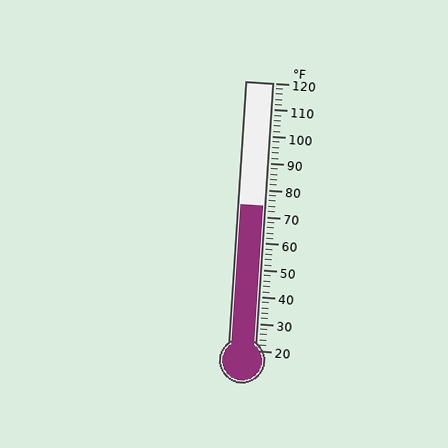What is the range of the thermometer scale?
The thermometer scale ranges from 20°F to 120°F.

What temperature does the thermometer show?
The thermometer shows approximately 74°F.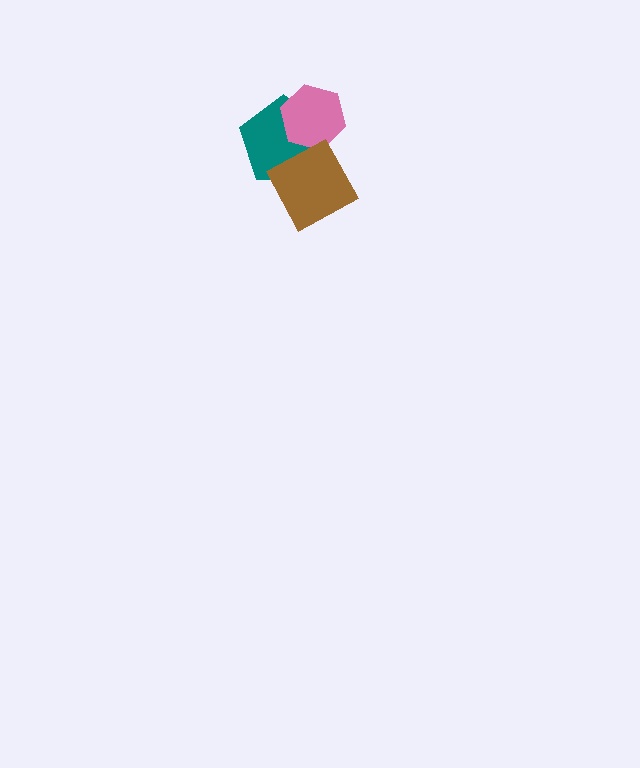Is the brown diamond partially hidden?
No, no other shape covers it.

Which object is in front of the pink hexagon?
The brown diamond is in front of the pink hexagon.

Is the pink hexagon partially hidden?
Yes, it is partially covered by another shape.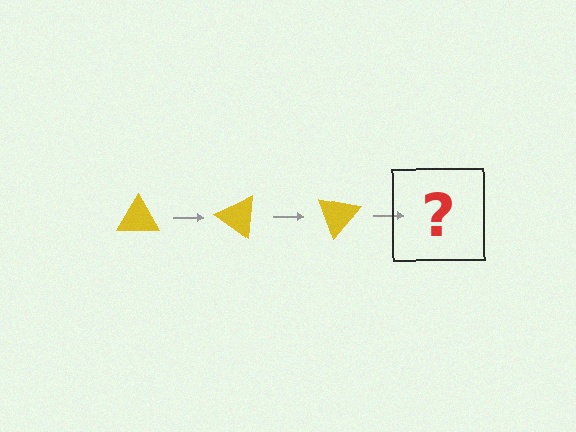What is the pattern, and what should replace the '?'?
The pattern is that the triangle rotates 35 degrees each step. The '?' should be a yellow triangle rotated 105 degrees.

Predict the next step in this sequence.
The next step is a yellow triangle rotated 105 degrees.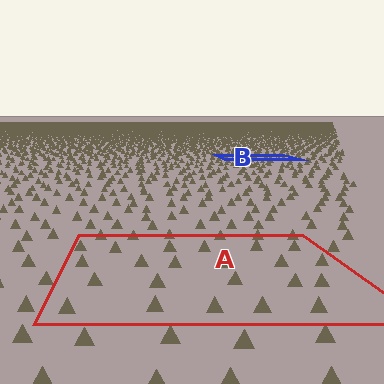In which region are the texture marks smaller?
The texture marks are smaller in region B, because it is farther away.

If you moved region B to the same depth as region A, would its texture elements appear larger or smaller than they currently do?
They would appear larger. At a closer depth, the same texture elements are projected at a bigger on-screen size.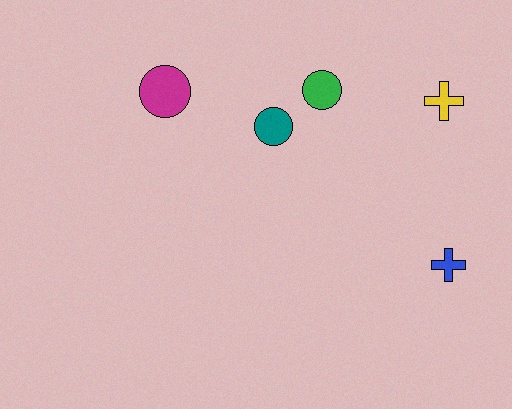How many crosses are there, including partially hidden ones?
There are 2 crosses.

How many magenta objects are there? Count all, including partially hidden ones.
There is 1 magenta object.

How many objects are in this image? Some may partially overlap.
There are 5 objects.